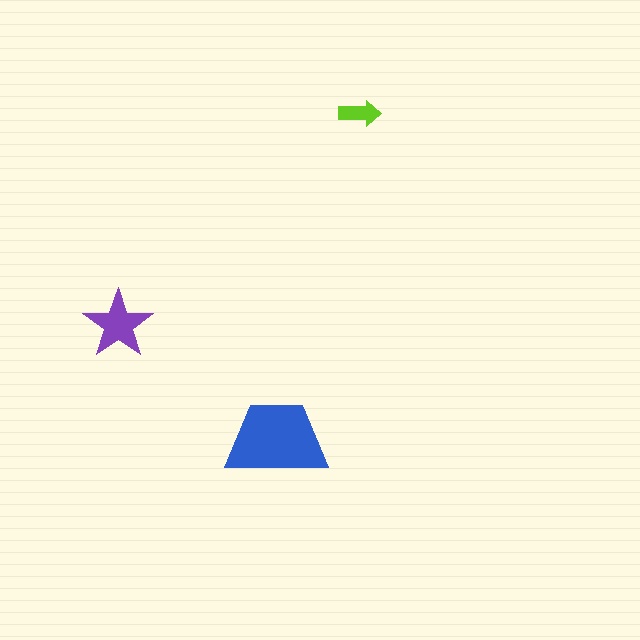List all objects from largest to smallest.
The blue trapezoid, the purple star, the lime arrow.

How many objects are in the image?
There are 3 objects in the image.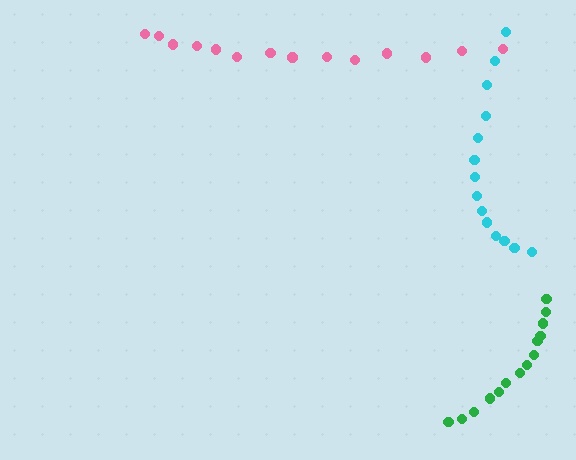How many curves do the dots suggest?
There are 3 distinct paths.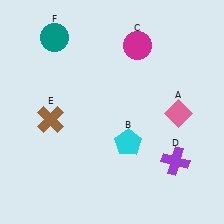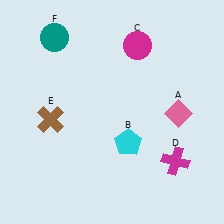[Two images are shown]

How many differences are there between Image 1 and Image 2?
There is 1 difference between the two images.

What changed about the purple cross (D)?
In Image 1, D is purple. In Image 2, it changed to magenta.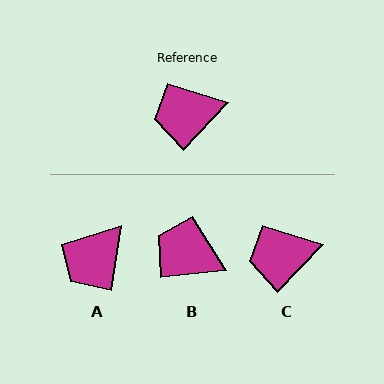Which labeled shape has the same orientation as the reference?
C.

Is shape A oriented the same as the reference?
No, it is off by about 35 degrees.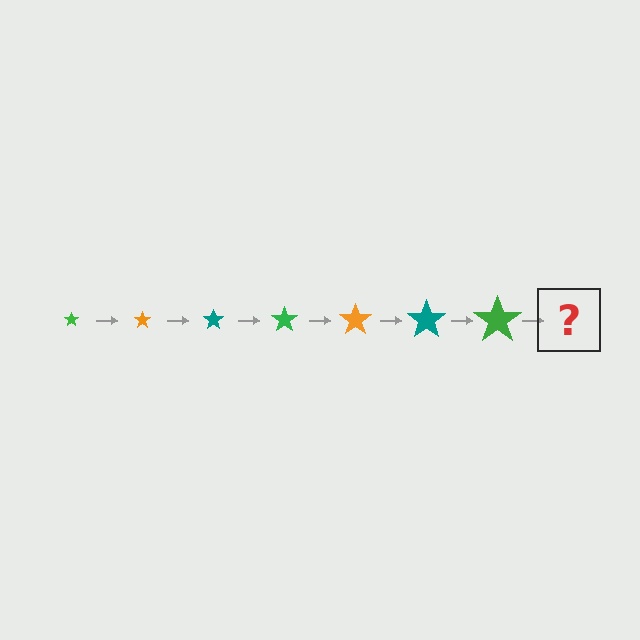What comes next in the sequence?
The next element should be an orange star, larger than the previous one.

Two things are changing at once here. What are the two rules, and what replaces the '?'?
The two rules are that the star grows larger each step and the color cycles through green, orange, and teal. The '?' should be an orange star, larger than the previous one.